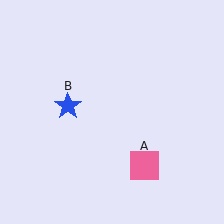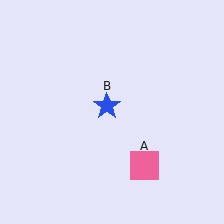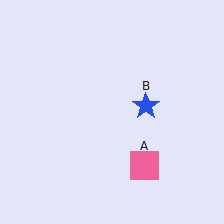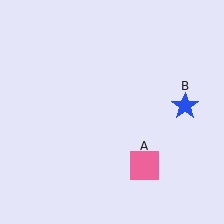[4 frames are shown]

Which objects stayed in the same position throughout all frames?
Pink square (object A) remained stationary.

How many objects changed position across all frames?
1 object changed position: blue star (object B).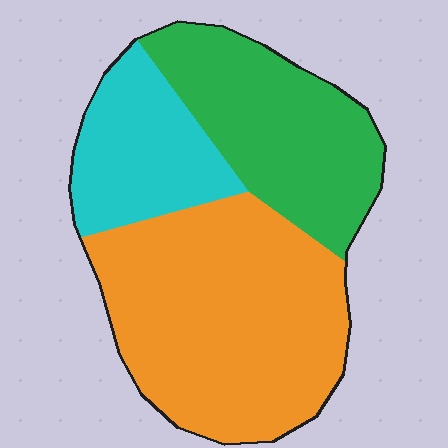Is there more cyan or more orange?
Orange.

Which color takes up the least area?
Cyan, at roughly 20%.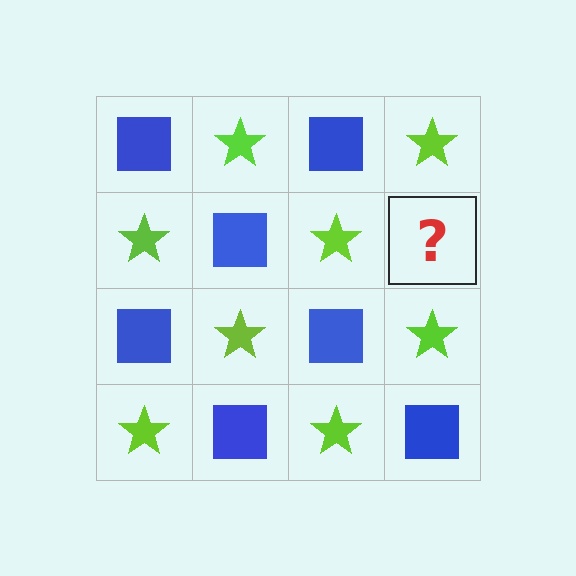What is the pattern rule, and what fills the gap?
The rule is that it alternates blue square and lime star in a checkerboard pattern. The gap should be filled with a blue square.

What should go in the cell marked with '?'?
The missing cell should contain a blue square.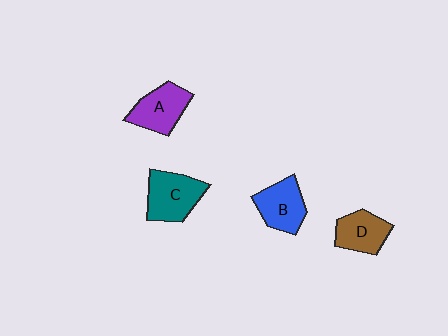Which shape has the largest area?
Shape C (teal).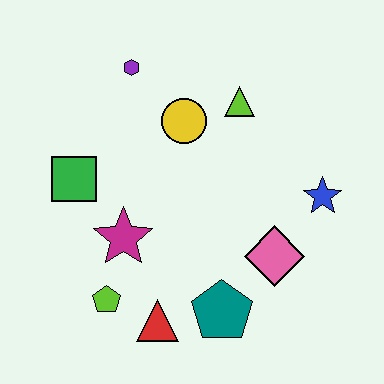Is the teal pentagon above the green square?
No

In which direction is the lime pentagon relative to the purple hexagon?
The lime pentagon is below the purple hexagon.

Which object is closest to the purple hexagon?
The yellow circle is closest to the purple hexagon.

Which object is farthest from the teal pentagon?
The purple hexagon is farthest from the teal pentagon.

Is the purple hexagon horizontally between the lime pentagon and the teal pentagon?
Yes